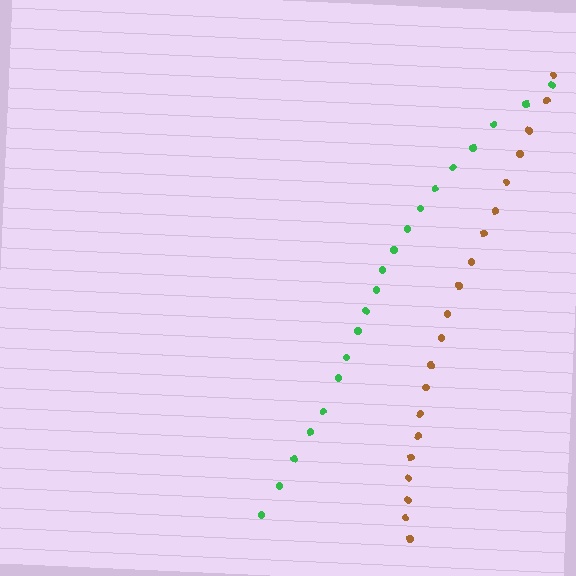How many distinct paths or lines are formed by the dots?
There are 2 distinct paths.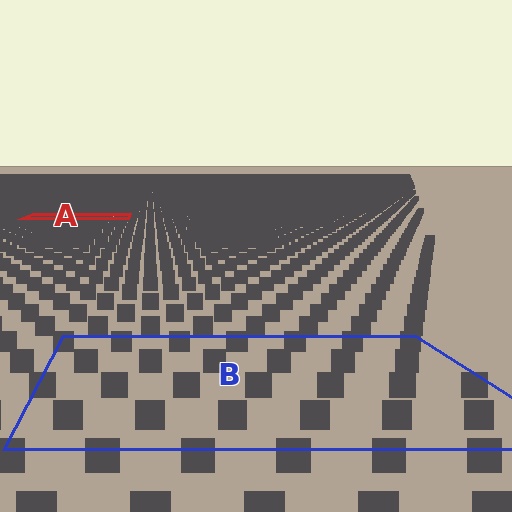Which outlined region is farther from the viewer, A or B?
Region A is farther from the viewer — the texture elements inside it appear smaller and more densely packed.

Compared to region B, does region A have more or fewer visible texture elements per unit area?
Region A has more texture elements per unit area — they are packed more densely because it is farther away.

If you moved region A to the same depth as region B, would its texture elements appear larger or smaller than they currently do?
They would appear larger. At a closer depth, the same texture elements are projected at a bigger on-screen size.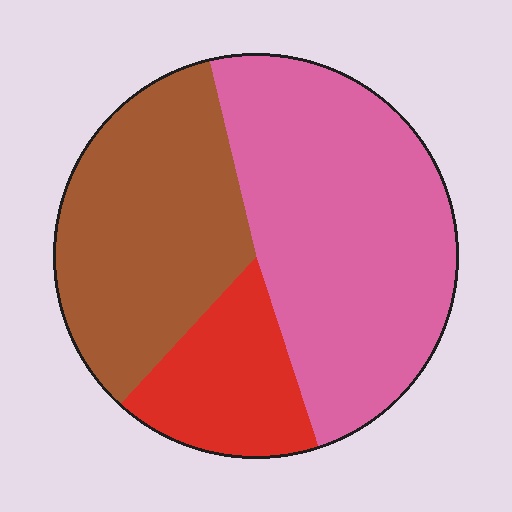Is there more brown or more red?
Brown.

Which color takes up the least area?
Red, at roughly 15%.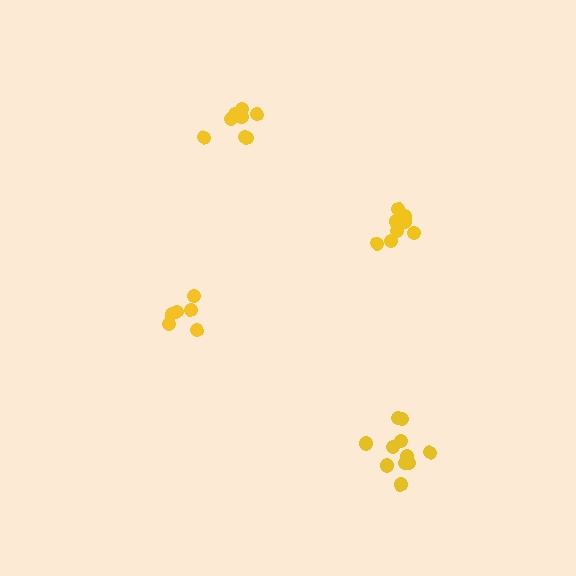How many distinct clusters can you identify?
There are 4 distinct clusters.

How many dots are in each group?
Group 1: 8 dots, Group 2: 11 dots, Group 3: 6 dots, Group 4: 9 dots (34 total).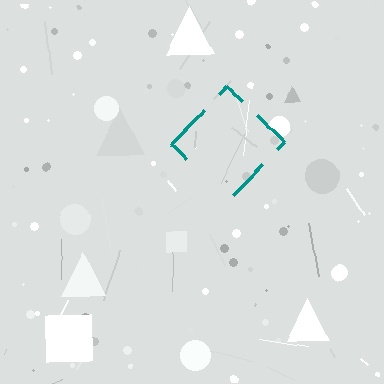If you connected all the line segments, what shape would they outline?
They would outline a diamond.